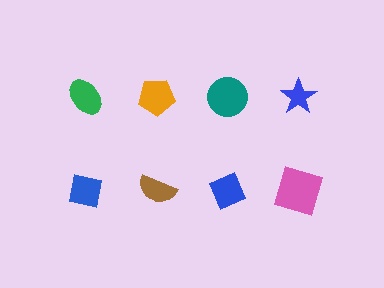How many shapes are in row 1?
4 shapes.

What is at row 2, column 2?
A brown semicircle.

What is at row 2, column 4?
A pink square.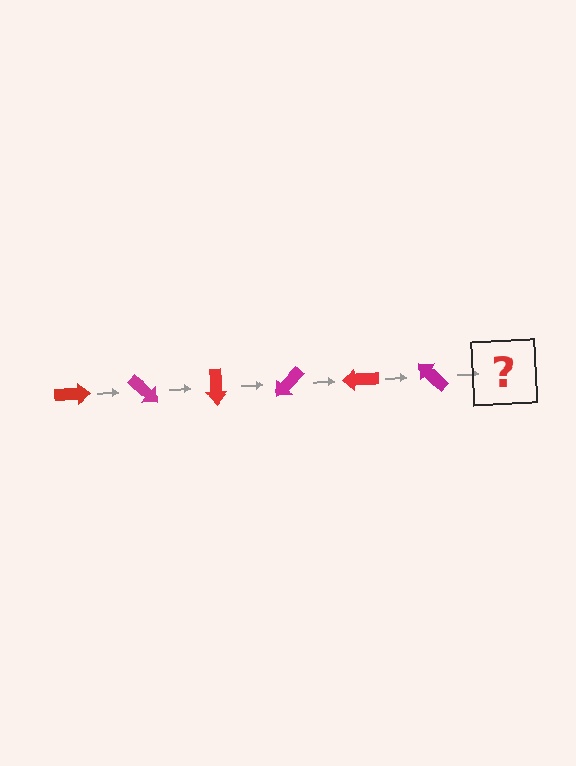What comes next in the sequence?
The next element should be a red arrow, rotated 270 degrees from the start.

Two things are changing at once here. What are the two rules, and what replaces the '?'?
The two rules are that it rotates 45 degrees each step and the color cycles through red and magenta. The '?' should be a red arrow, rotated 270 degrees from the start.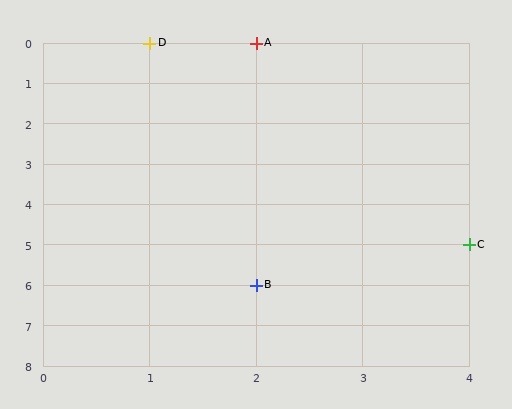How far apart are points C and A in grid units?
Points C and A are 2 columns and 5 rows apart (about 5.4 grid units diagonally).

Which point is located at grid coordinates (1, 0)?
Point D is at (1, 0).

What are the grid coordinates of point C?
Point C is at grid coordinates (4, 5).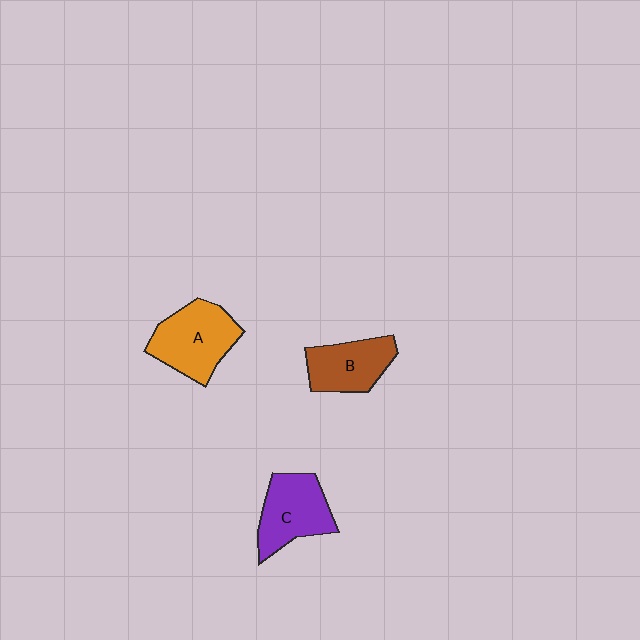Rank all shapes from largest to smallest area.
From largest to smallest: A (orange), C (purple), B (brown).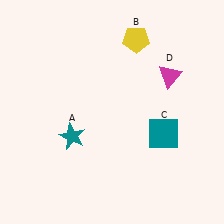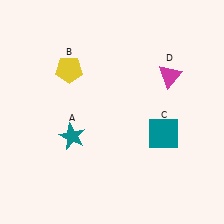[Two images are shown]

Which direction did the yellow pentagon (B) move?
The yellow pentagon (B) moved left.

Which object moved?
The yellow pentagon (B) moved left.